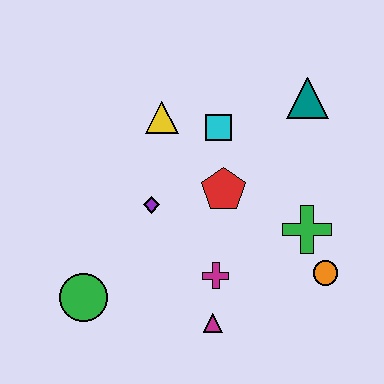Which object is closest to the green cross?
The orange circle is closest to the green cross.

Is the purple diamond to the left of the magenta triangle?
Yes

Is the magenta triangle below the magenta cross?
Yes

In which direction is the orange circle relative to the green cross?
The orange circle is below the green cross.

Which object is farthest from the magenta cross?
The teal triangle is farthest from the magenta cross.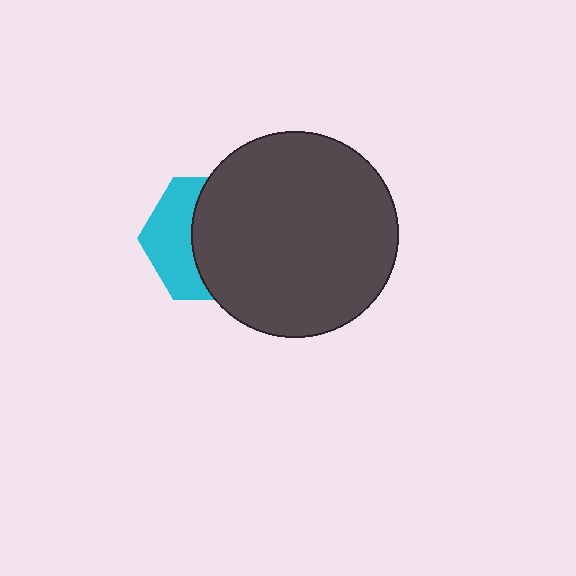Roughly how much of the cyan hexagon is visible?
A small part of it is visible (roughly 40%).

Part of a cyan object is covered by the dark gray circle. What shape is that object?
It is a hexagon.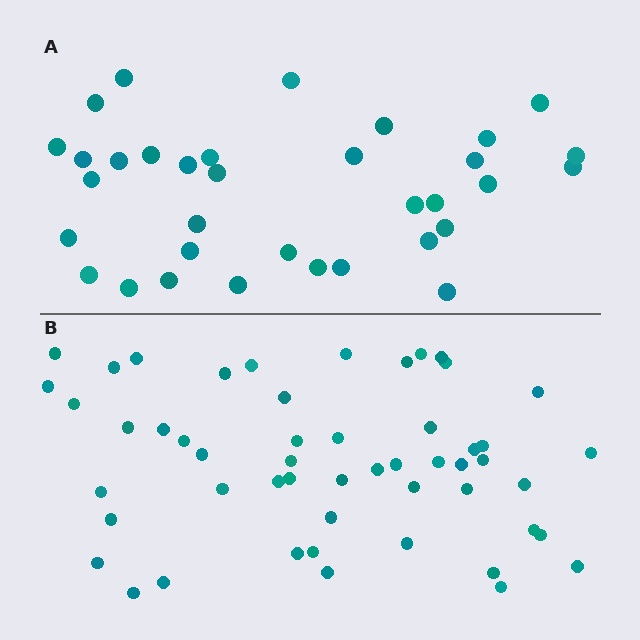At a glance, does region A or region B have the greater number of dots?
Region B (the bottom region) has more dots.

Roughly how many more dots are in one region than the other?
Region B has approximately 20 more dots than region A.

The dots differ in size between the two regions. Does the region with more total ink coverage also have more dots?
No. Region A has more total ink coverage because its dots are larger, but region B actually contains more individual dots. Total area can be misleading — the number of items is what matters here.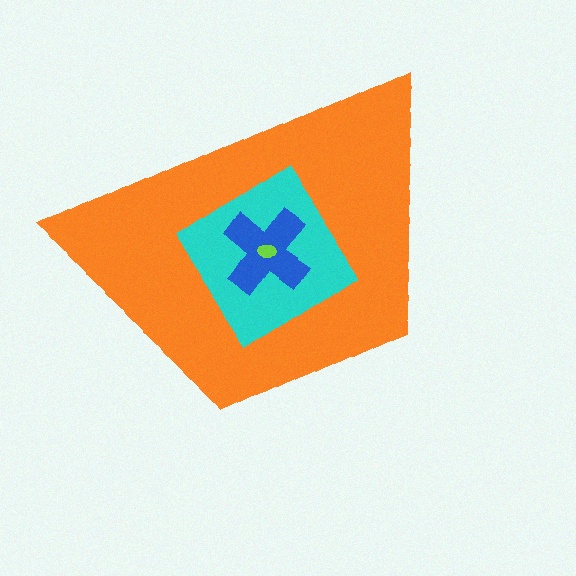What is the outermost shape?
The orange trapezoid.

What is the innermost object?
The lime ellipse.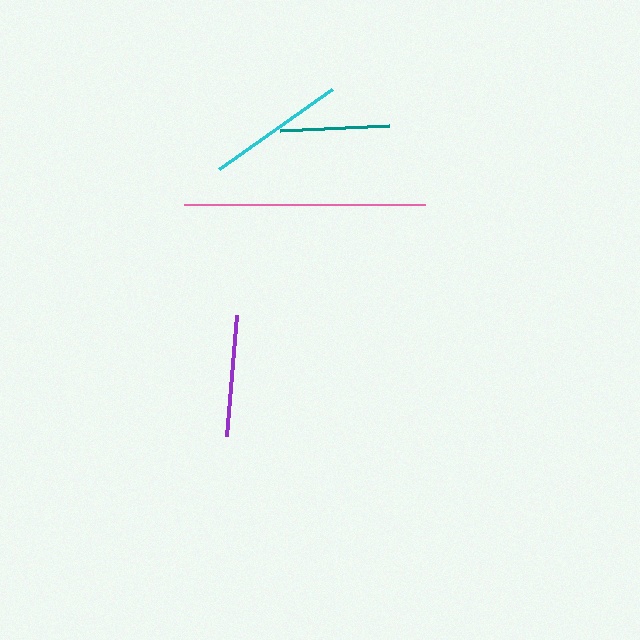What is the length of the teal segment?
The teal segment is approximately 109 pixels long.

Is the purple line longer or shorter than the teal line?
The purple line is longer than the teal line.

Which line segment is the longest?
The pink line is the longest at approximately 241 pixels.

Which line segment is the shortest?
The teal line is the shortest at approximately 109 pixels.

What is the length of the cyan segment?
The cyan segment is approximately 139 pixels long.